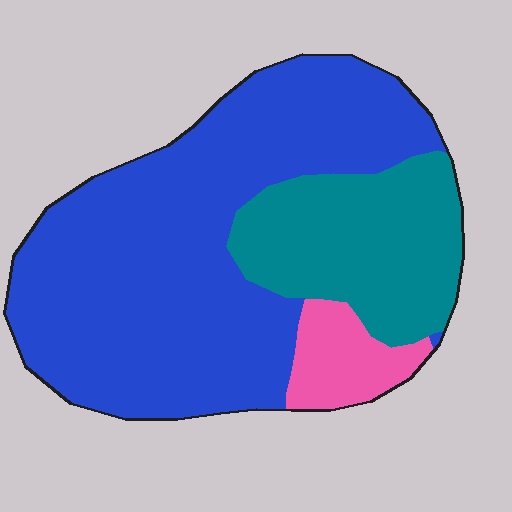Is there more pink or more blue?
Blue.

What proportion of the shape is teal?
Teal takes up about one quarter (1/4) of the shape.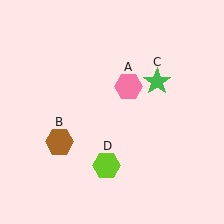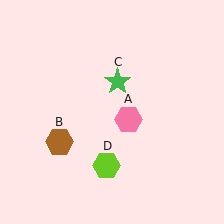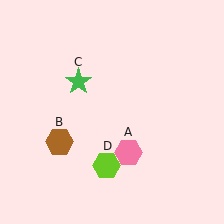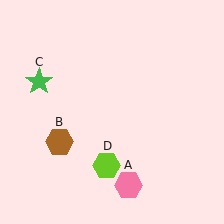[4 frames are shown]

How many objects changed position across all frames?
2 objects changed position: pink hexagon (object A), green star (object C).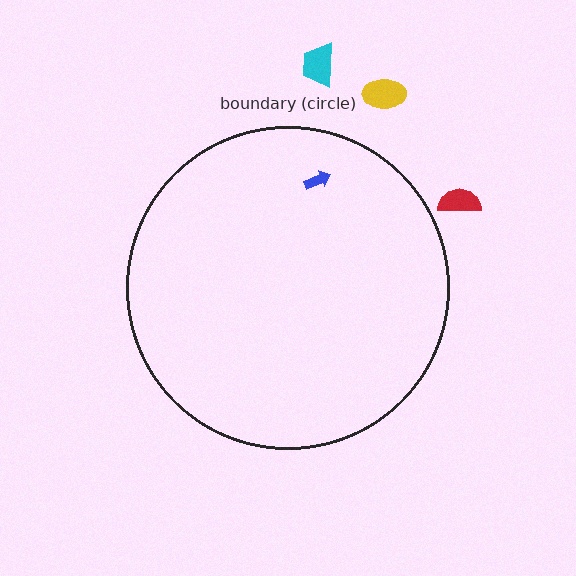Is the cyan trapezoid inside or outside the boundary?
Outside.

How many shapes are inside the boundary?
1 inside, 3 outside.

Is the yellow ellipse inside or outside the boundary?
Outside.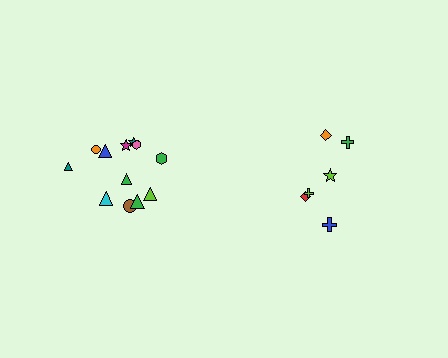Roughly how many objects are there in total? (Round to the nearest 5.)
Roughly 20 objects in total.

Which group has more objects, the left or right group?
The left group.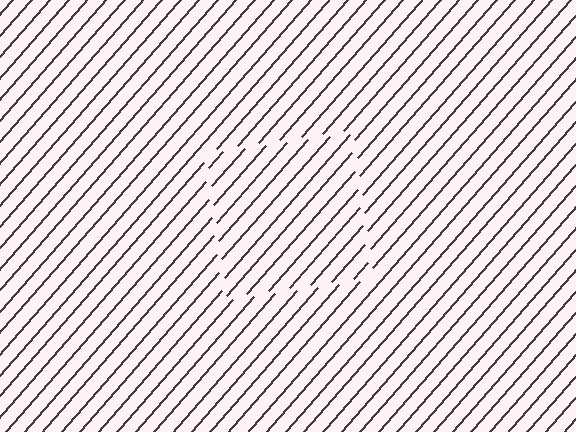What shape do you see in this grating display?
An illusory square. The interior of the shape contains the same grating, shifted by half a period — the contour is defined by the phase discontinuity where line-ends from the inner and outer gratings abut.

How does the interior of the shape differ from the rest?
The interior of the shape contains the same grating, shifted by half a period — the contour is defined by the phase discontinuity where line-ends from the inner and outer gratings abut.